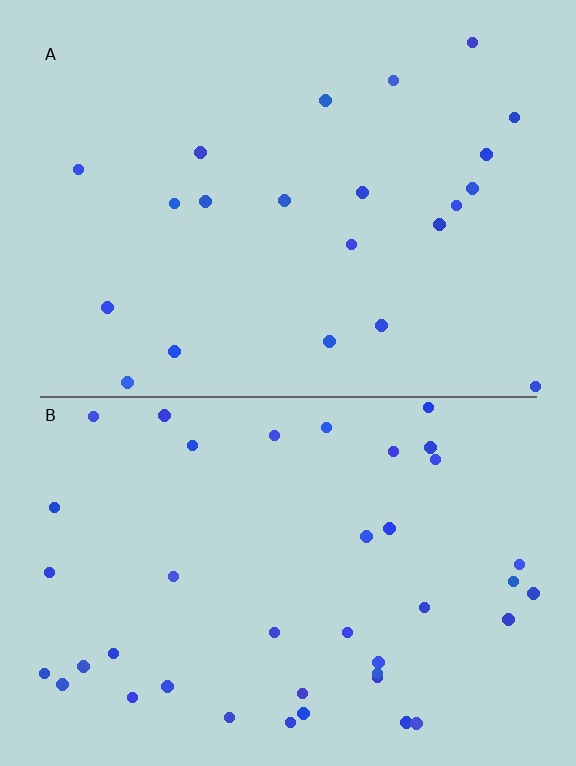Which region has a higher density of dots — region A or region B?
B (the bottom).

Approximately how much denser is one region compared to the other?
Approximately 1.9× — region B over region A.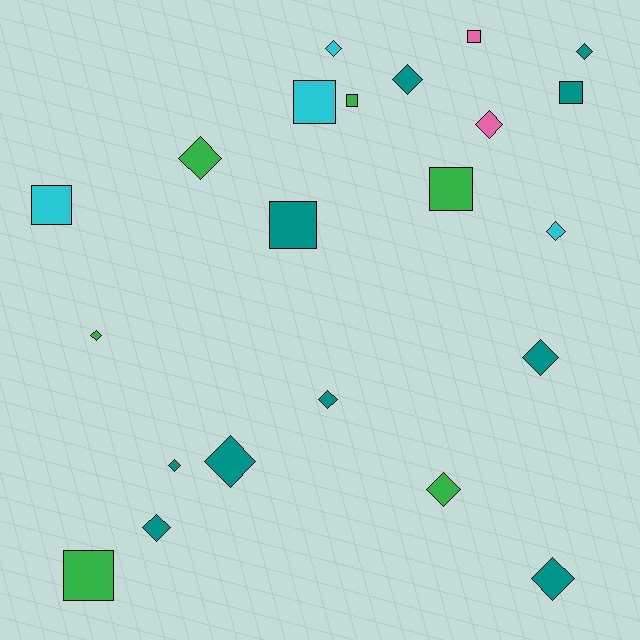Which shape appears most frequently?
Diamond, with 14 objects.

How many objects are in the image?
There are 22 objects.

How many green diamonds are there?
There are 3 green diamonds.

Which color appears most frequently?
Teal, with 10 objects.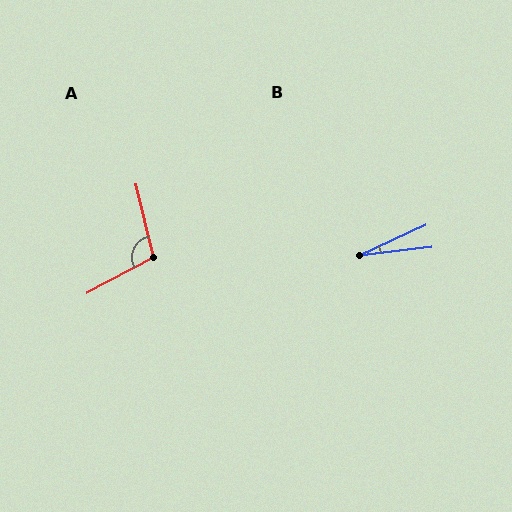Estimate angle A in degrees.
Approximately 105 degrees.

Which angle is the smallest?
B, at approximately 18 degrees.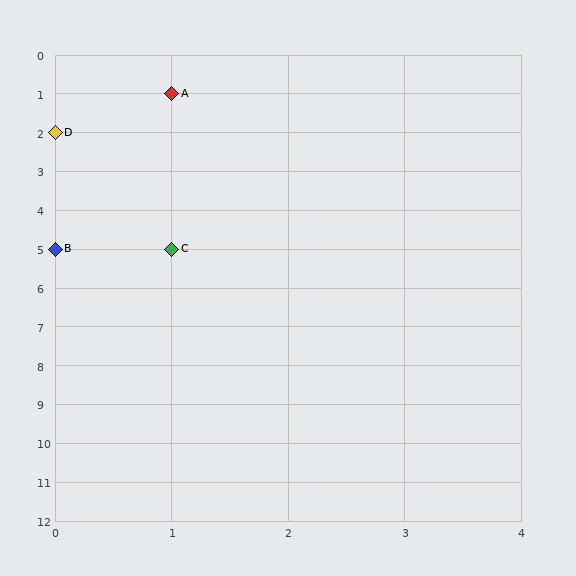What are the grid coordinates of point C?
Point C is at grid coordinates (1, 5).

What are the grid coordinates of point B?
Point B is at grid coordinates (0, 5).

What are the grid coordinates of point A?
Point A is at grid coordinates (1, 1).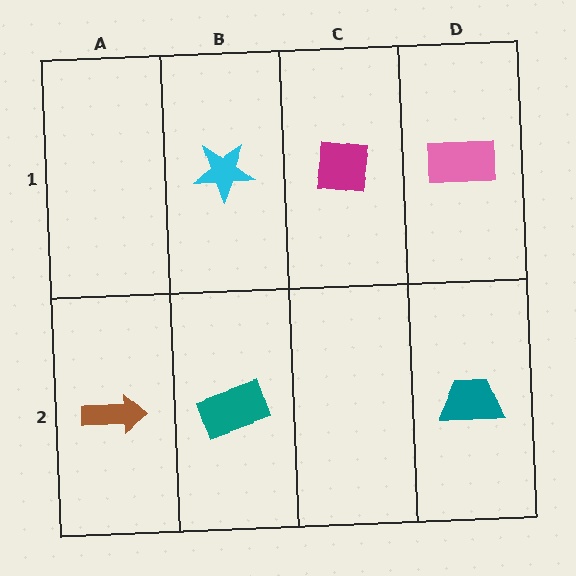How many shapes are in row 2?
3 shapes.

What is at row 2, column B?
A teal rectangle.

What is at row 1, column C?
A magenta square.